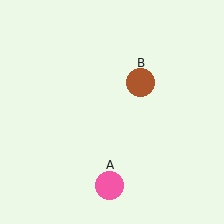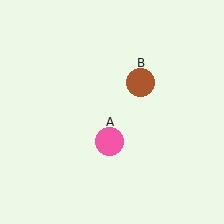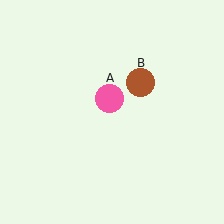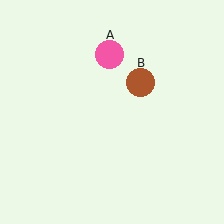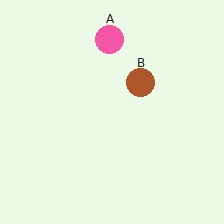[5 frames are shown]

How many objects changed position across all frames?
1 object changed position: pink circle (object A).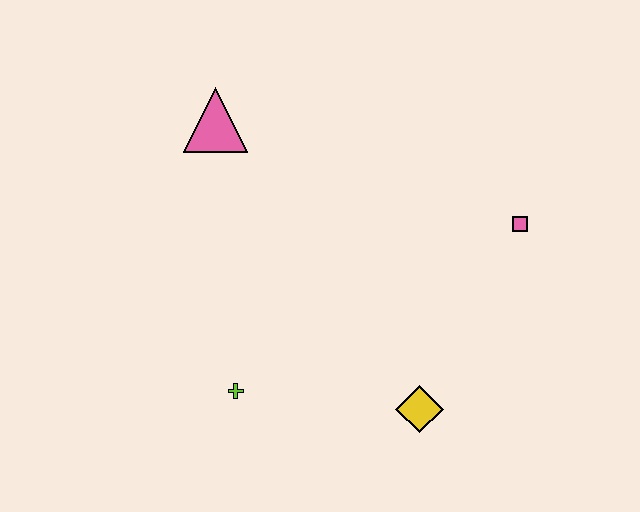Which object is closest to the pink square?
The yellow diamond is closest to the pink square.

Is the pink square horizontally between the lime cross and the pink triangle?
No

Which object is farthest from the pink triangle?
The yellow diamond is farthest from the pink triangle.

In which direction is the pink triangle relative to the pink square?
The pink triangle is to the left of the pink square.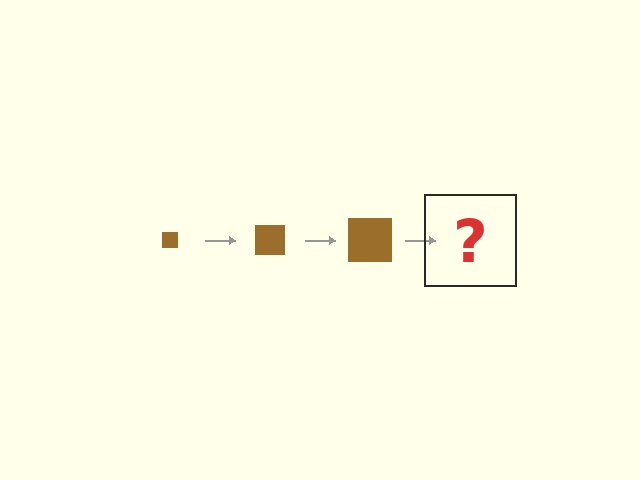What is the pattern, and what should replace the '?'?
The pattern is that the square gets progressively larger each step. The '?' should be a brown square, larger than the previous one.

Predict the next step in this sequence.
The next step is a brown square, larger than the previous one.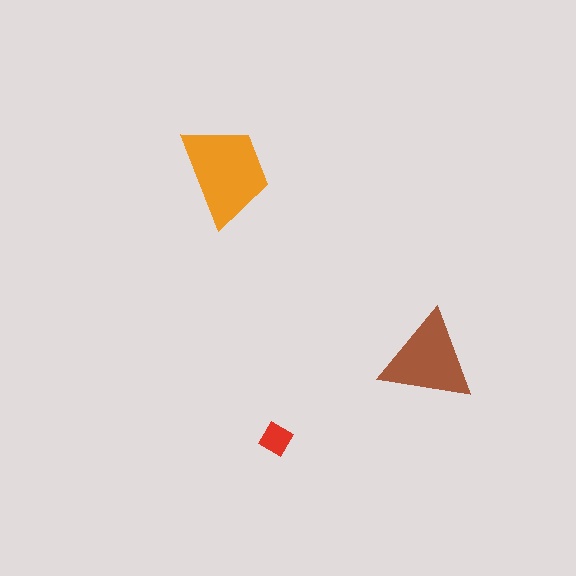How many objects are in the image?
There are 3 objects in the image.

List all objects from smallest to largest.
The red diamond, the brown triangle, the orange trapezoid.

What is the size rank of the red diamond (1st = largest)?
3rd.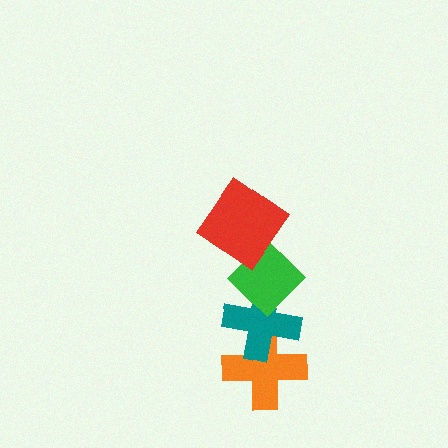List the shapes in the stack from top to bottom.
From top to bottom: the red diamond, the green diamond, the teal cross, the orange cross.